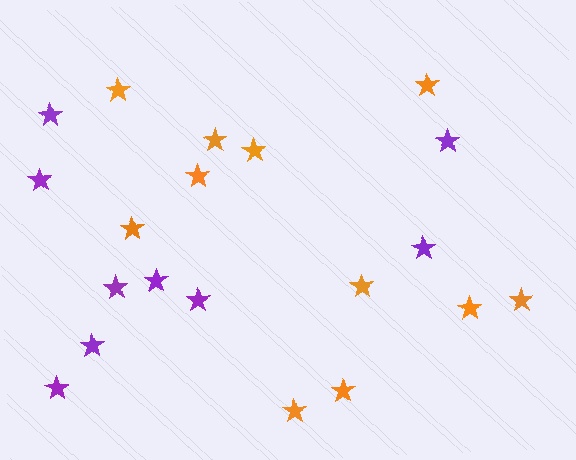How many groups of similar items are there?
There are 2 groups: one group of orange stars (11) and one group of purple stars (9).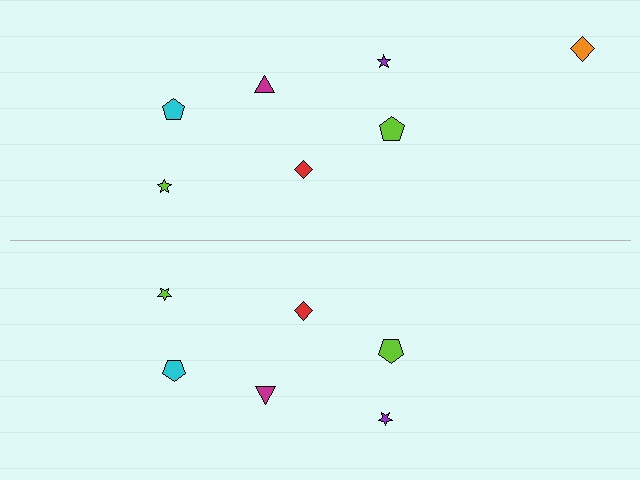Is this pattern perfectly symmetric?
No, the pattern is not perfectly symmetric. A orange diamond is missing from the bottom side.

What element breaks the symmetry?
A orange diamond is missing from the bottom side.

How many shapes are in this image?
There are 13 shapes in this image.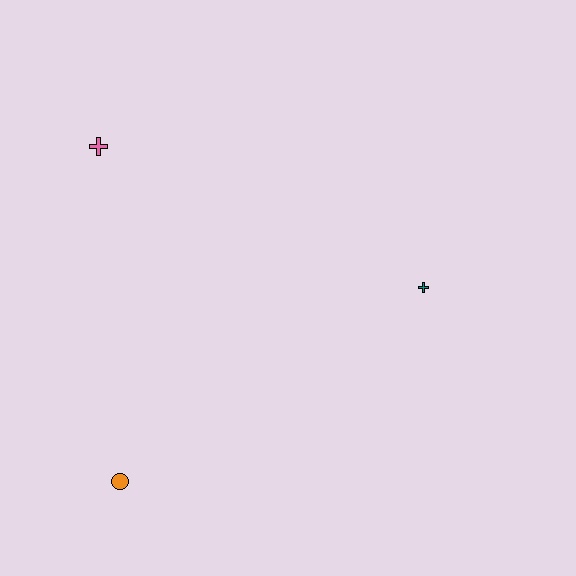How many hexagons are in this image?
There are no hexagons.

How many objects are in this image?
There are 3 objects.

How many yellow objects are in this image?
There are no yellow objects.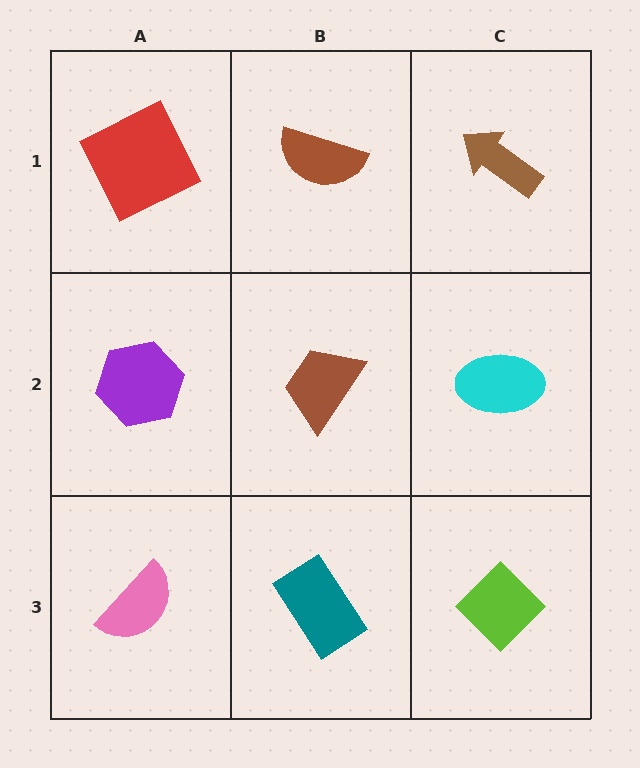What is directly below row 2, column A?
A pink semicircle.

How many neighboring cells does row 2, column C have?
3.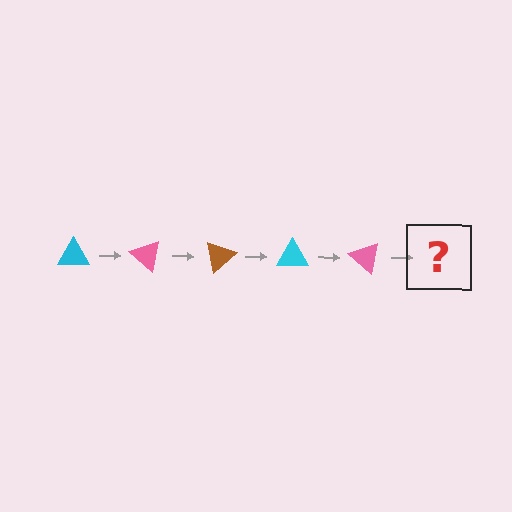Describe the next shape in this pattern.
It should be a brown triangle, rotated 200 degrees from the start.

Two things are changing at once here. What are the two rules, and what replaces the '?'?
The two rules are that it rotates 40 degrees each step and the color cycles through cyan, pink, and brown. The '?' should be a brown triangle, rotated 200 degrees from the start.